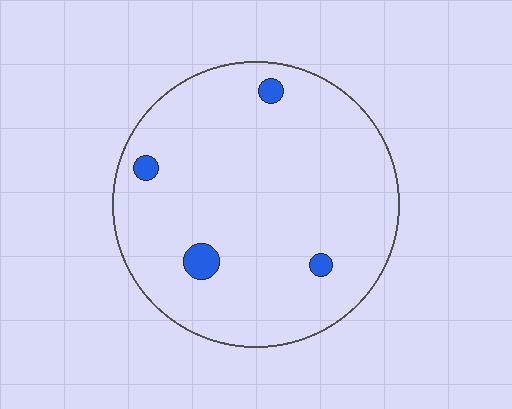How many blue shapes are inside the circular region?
4.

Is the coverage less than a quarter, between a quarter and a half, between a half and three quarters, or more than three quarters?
Less than a quarter.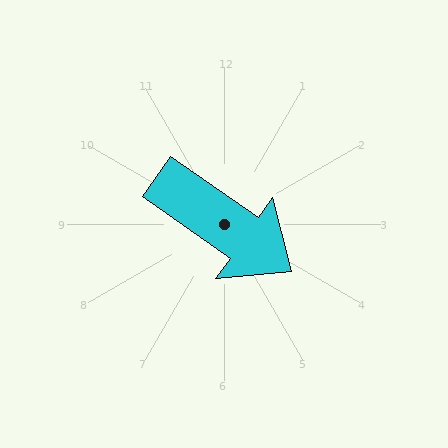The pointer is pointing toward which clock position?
Roughly 4 o'clock.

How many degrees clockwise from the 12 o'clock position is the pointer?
Approximately 125 degrees.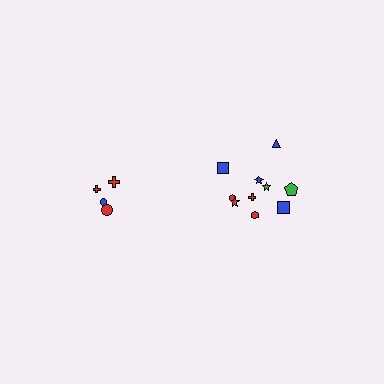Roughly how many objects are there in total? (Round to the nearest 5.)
Roughly 15 objects in total.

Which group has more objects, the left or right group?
The right group.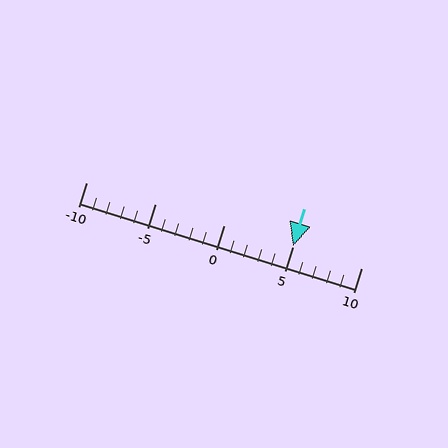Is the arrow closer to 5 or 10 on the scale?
The arrow is closer to 5.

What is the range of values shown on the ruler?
The ruler shows values from -10 to 10.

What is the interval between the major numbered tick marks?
The major tick marks are spaced 5 units apart.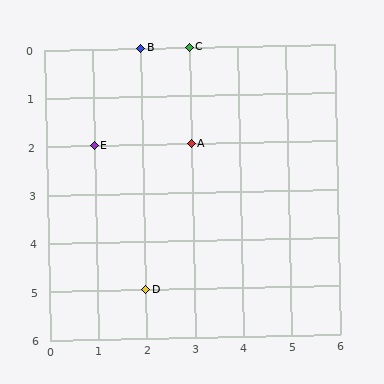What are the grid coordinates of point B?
Point B is at grid coordinates (2, 0).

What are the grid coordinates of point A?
Point A is at grid coordinates (3, 2).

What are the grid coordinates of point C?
Point C is at grid coordinates (3, 0).